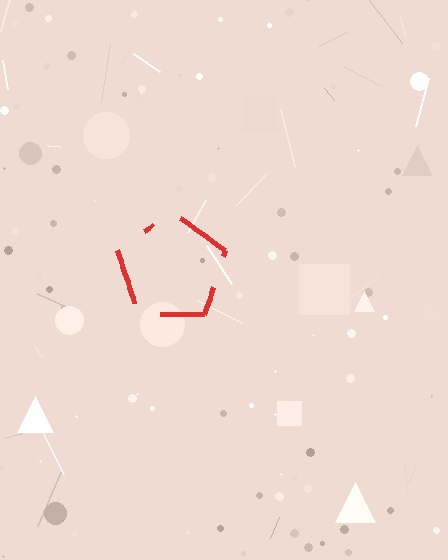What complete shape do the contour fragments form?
The contour fragments form a pentagon.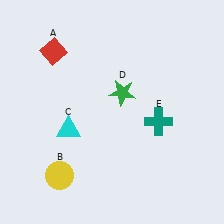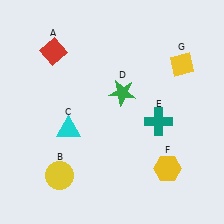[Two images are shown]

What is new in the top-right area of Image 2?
A yellow diamond (G) was added in the top-right area of Image 2.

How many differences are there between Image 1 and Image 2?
There are 2 differences between the two images.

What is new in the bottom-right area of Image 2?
A yellow hexagon (F) was added in the bottom-right area of Image 2.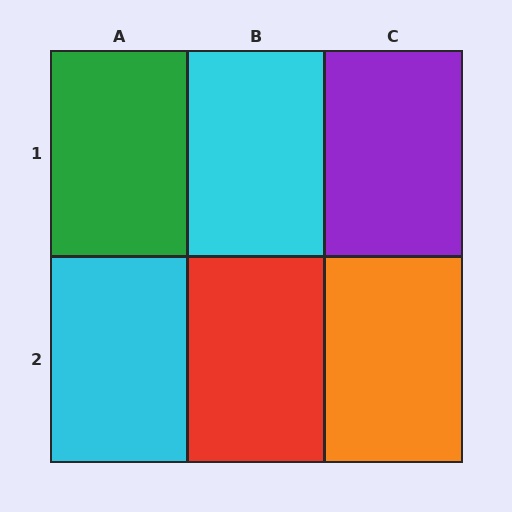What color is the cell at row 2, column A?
Cyan.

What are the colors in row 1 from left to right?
Green, cyan, purple.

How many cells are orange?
1 cell is orange.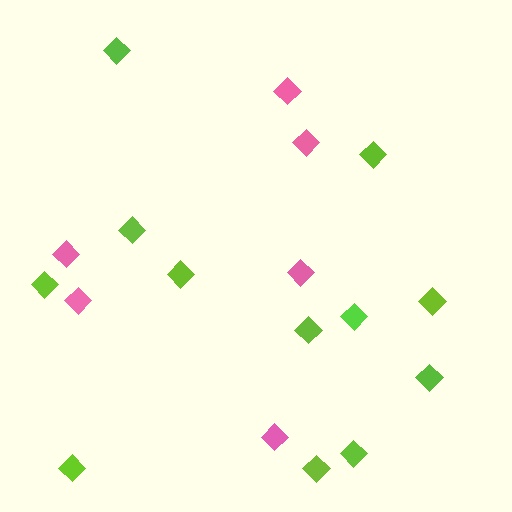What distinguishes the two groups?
There are 2 groups: one group of lime diamonds (12) and one group of pink diamonds (6).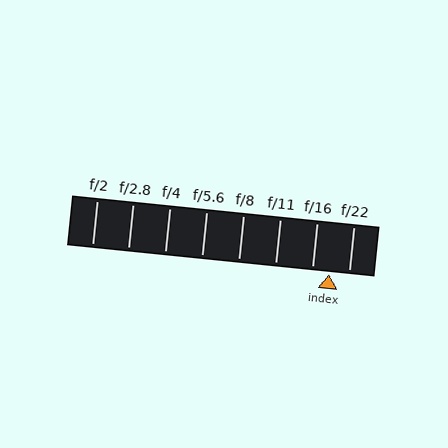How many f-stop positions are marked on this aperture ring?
There are 8 f-stop positions marked.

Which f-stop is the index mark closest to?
The index mark is closest to f/16.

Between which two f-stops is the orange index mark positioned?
The index mark is between f/16 and f/22.